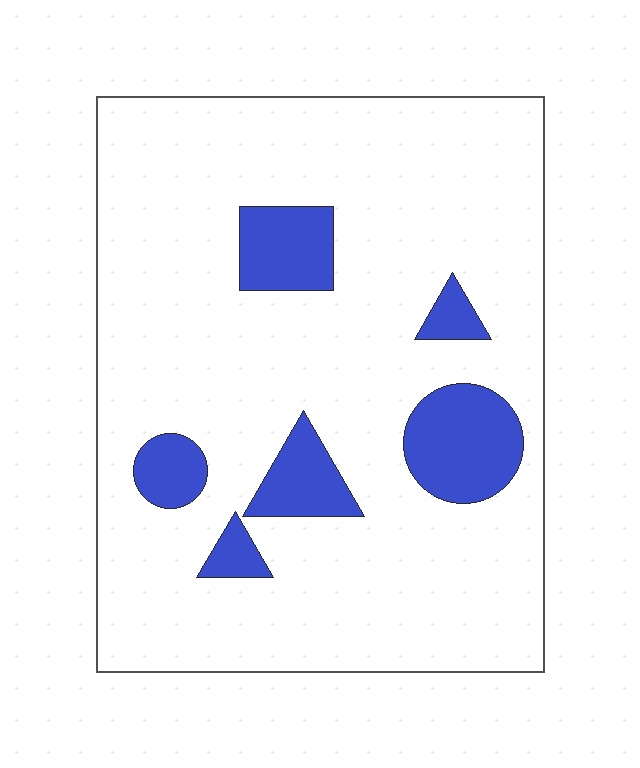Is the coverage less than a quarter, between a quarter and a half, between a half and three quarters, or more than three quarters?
Less than a quarter.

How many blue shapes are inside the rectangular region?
6.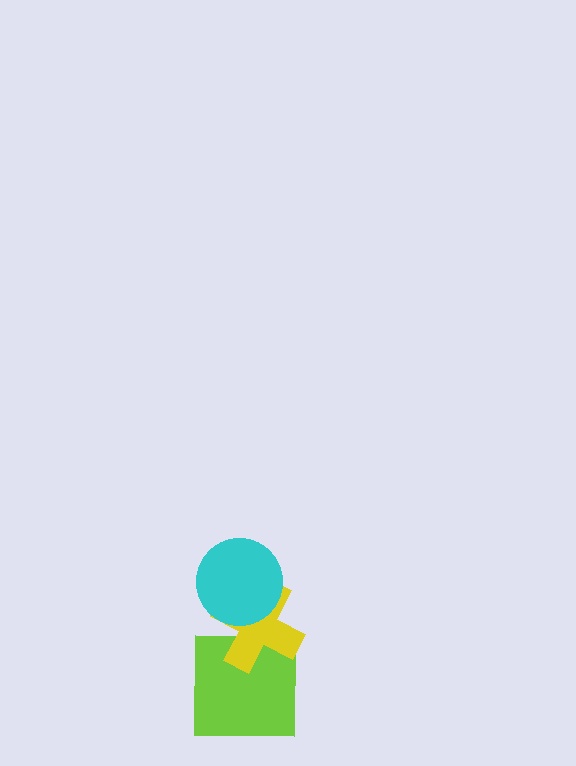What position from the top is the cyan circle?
The cyan circle is 1st from the top.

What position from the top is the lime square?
The lime square is 3rd from the top.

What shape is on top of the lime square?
The yellow cross is on top of the lime square.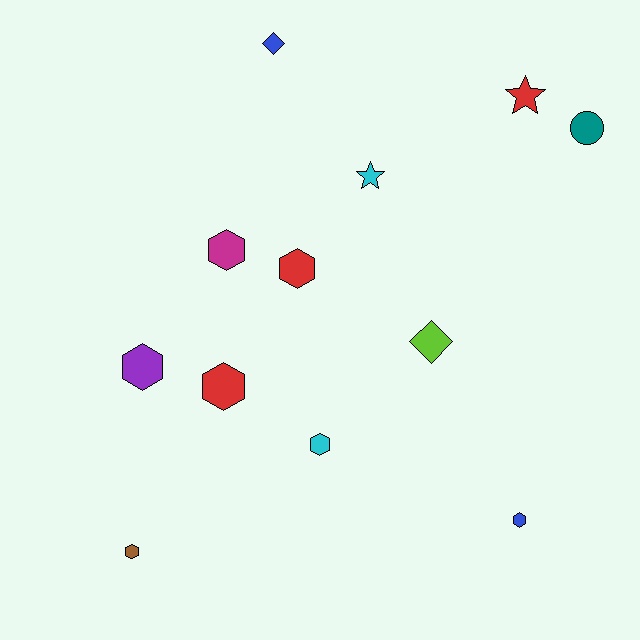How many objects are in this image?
There are 12 objects.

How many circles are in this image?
There is 1 circle.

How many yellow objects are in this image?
There are no yellow objects.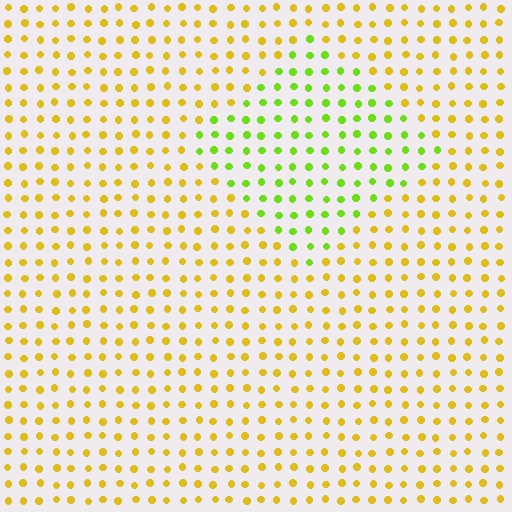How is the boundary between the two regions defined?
The boundary is defined purely by a slight shift in hue (about 44 degrees). Spacing, size, and orientation are identical on both sides.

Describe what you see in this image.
The image is filled with small yellow elements in a uniform arrangement. A diamond-shaped region is visible where the elements are tinted to a slightly different hue, forming a subtle color boundary.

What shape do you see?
I see a diamond.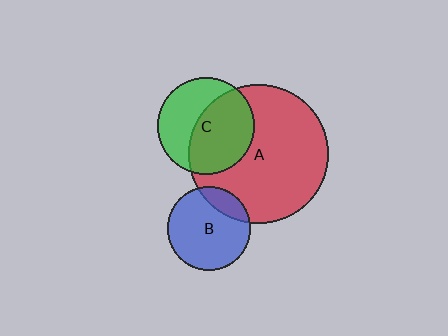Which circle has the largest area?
Circle A (red).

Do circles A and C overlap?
Yes.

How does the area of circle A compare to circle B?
Approximately 2.8 times.